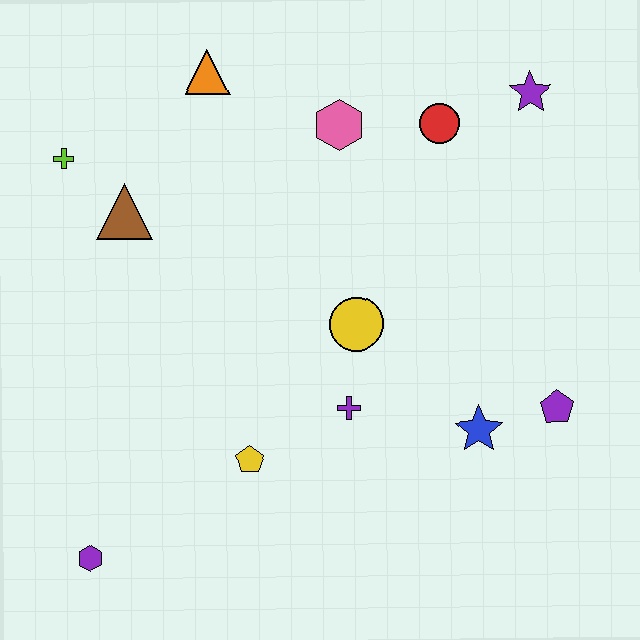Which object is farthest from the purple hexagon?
The purple star is farthest from the purple hexagon.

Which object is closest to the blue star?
The purple pentagon is closest to the blue star.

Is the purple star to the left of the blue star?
No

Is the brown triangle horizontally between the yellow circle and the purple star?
No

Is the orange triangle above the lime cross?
Yes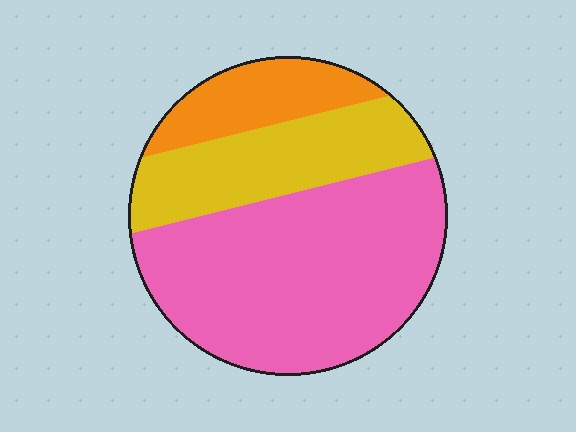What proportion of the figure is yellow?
Yellow takes up about one quarter (1/4) of the figure.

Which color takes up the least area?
Orange, at roughly 15%.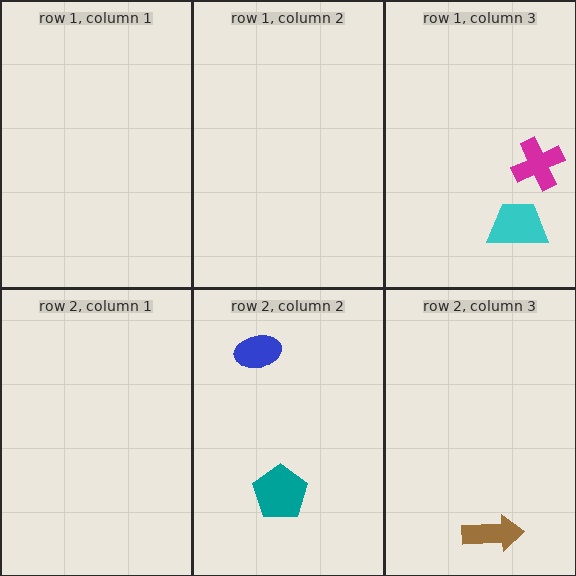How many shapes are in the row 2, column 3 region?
1.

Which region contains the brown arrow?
The row 2, column 3 region.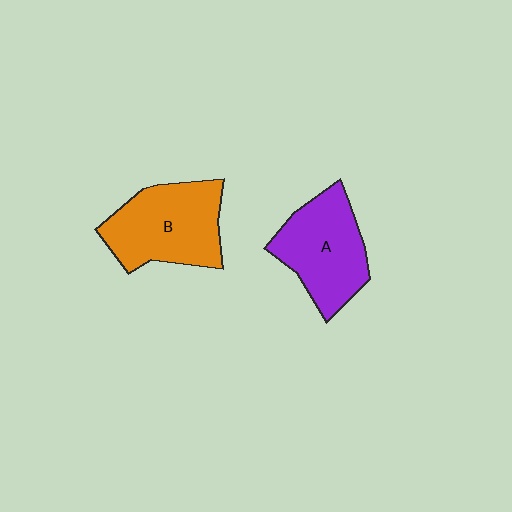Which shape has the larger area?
Shape B (orange).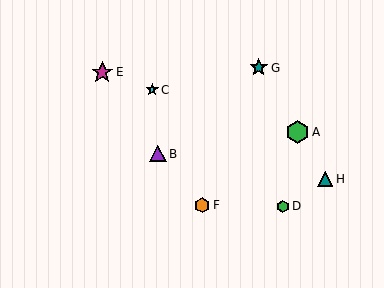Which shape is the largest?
The green hexagon (labeled A) is the largest.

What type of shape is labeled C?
Shape C is a cyan star.